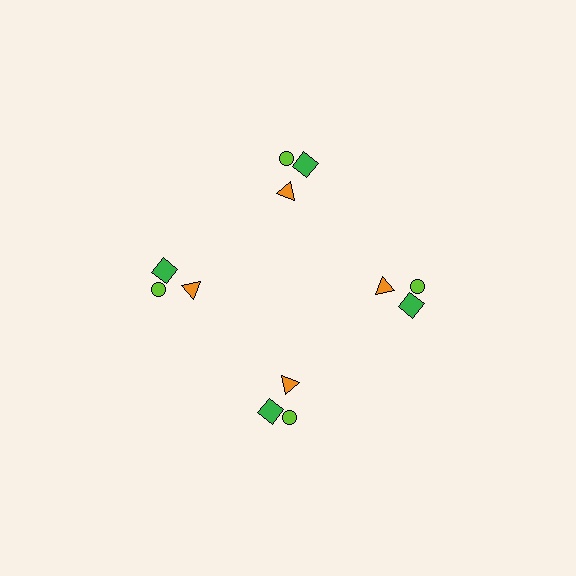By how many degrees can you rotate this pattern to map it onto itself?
The pattern maps onto itself every 90 degrees of rotation.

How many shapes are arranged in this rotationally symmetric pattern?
There are 12 shapes, arranged in 4 groups of 3.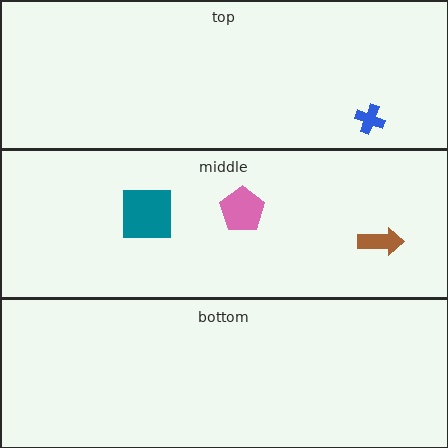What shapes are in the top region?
The blue cross.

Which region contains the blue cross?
The top region.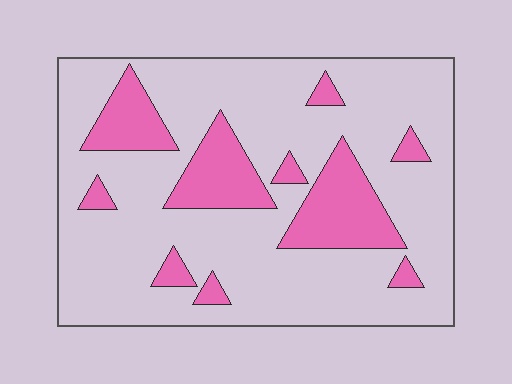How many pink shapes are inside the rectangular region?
10.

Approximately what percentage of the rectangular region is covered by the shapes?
Approximately 20%.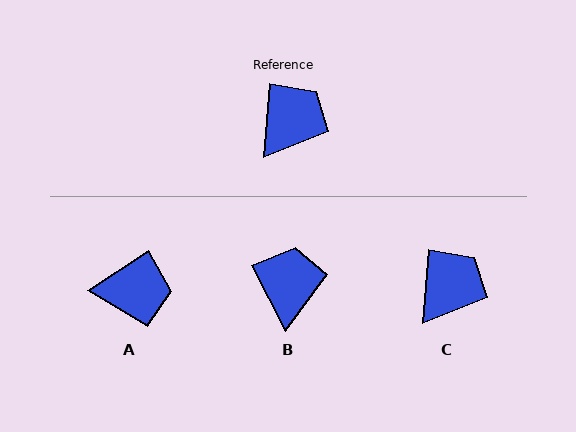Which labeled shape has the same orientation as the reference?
C.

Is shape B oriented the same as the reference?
No, it is off by about 32 degrees.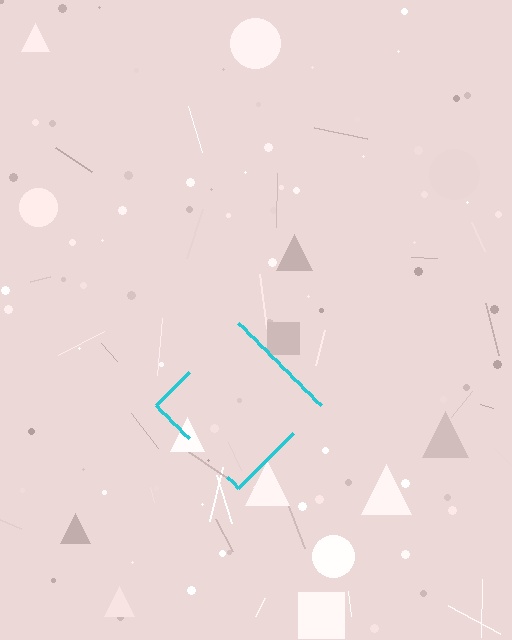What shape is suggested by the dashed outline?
The dashed outline suggests a diamond.